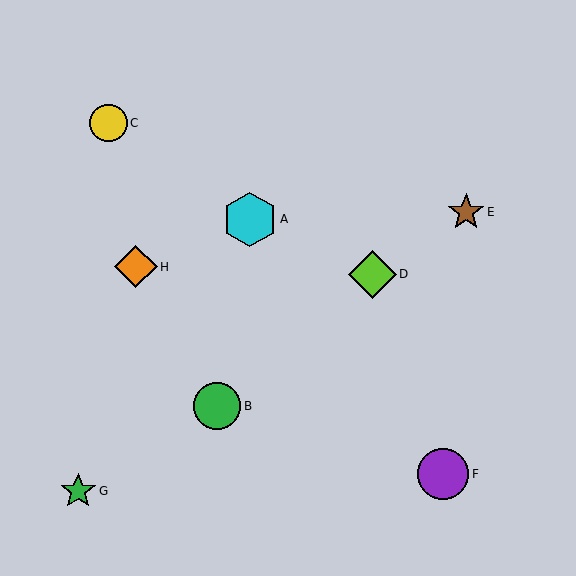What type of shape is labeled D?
Shape D is a lime diamond.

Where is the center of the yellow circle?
The center of the yellow circle is at (108, 123).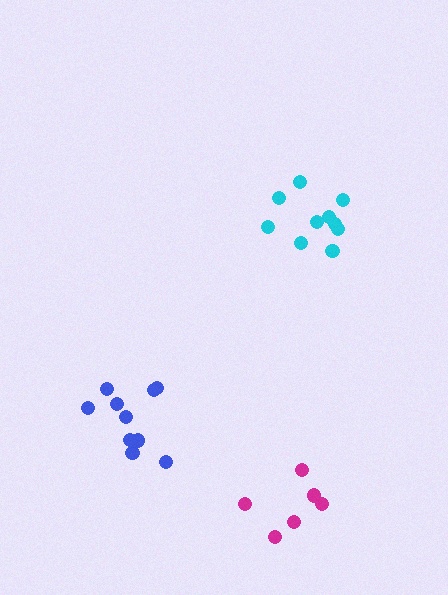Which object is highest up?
The cyan cluster is topmost.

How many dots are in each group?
Group 1: 10 dots, Group 2: 6 dots, Group 3: 10 dots (26 total).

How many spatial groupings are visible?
There are 3 spatial groupings.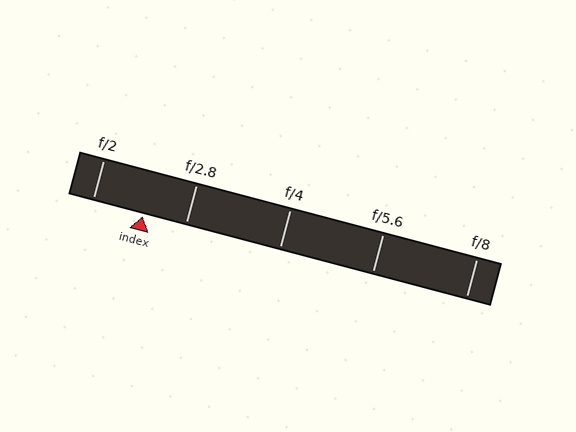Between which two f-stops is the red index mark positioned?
The index mark is between f/2 and f/2.8.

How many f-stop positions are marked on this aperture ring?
There are 5 f-stop positions marked.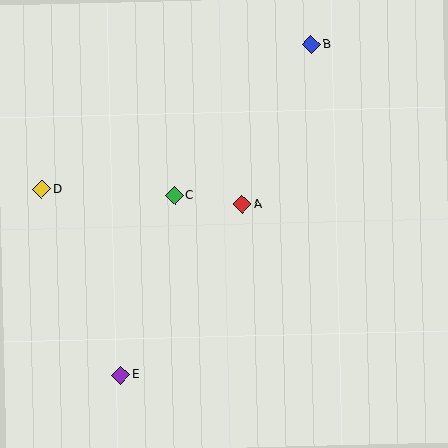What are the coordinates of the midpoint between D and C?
The midpoint between D and C is at (108, 192).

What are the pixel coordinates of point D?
Point D is at (42, 189).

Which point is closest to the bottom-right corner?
Point A is closest to the bottom-right corner.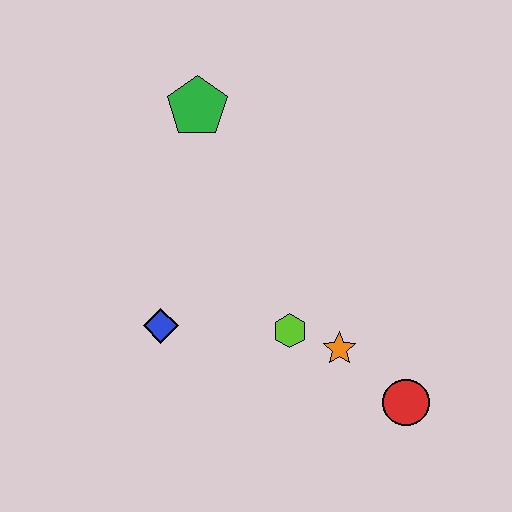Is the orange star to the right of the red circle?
No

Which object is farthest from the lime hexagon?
The green pentagon is farthest from the lime hexagon.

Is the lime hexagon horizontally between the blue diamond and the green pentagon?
No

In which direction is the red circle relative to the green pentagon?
The red circle is below the green pentagon.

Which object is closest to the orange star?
The lime hexagon is closest to the orange star.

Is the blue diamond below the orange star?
No